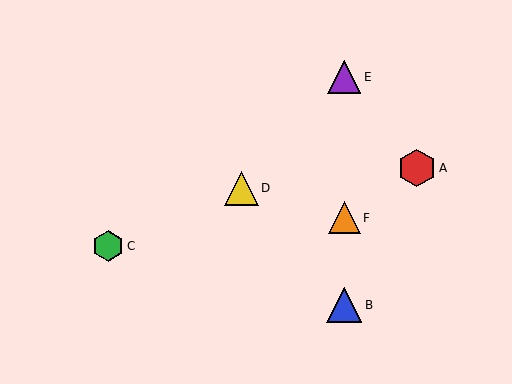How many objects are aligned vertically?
3 objects (B, E, F) are aligned vertically.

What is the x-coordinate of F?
Object F is at x≈344.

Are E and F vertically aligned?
Yes, both are at x≈344.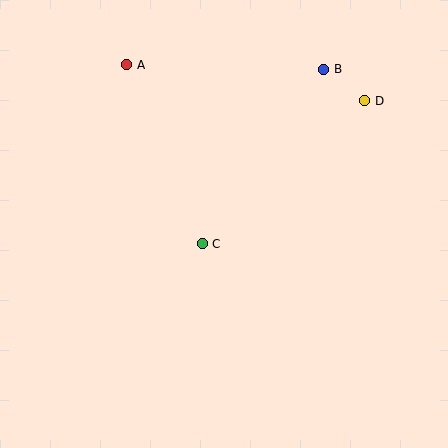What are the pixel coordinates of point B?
Point B is at (324, 69).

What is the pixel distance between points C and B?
The distance between C and B is 213 pixels.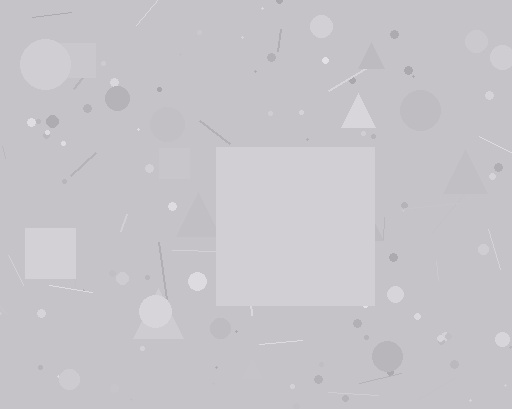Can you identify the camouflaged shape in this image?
The camouflaged shape is a square.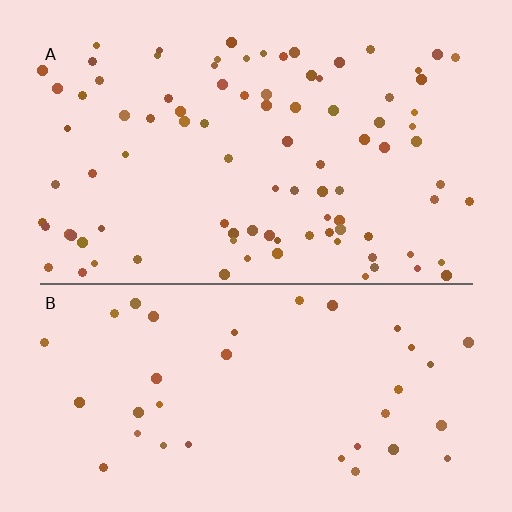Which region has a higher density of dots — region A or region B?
A (the top).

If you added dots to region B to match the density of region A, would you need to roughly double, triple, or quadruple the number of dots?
Approximately double.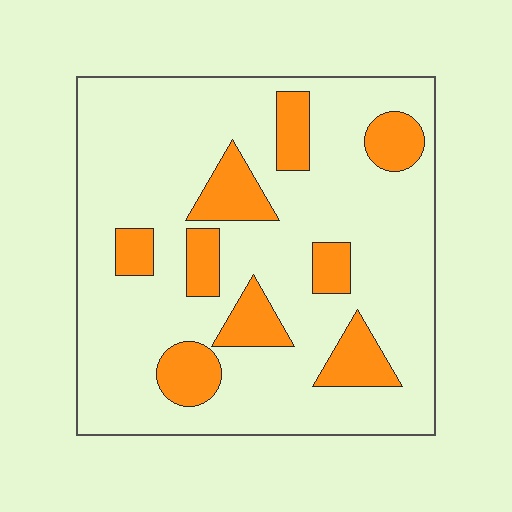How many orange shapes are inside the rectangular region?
9.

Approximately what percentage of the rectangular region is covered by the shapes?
Approximately 20%.